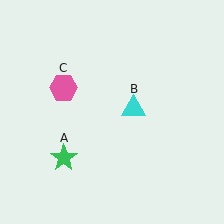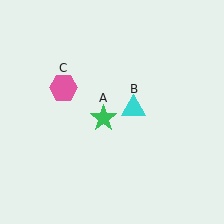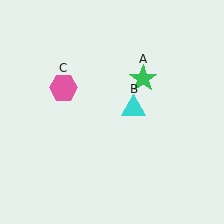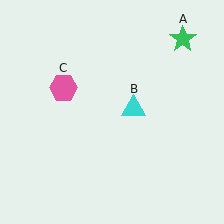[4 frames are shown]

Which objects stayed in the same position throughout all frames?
Cyan triangle (object B) and pink hexagon (object C) remained stationary.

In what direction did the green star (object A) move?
The green star (object A) moved up and to the right.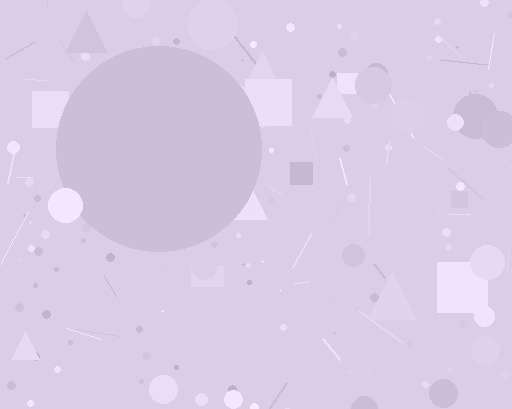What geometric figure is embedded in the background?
A circle is embedded in the background.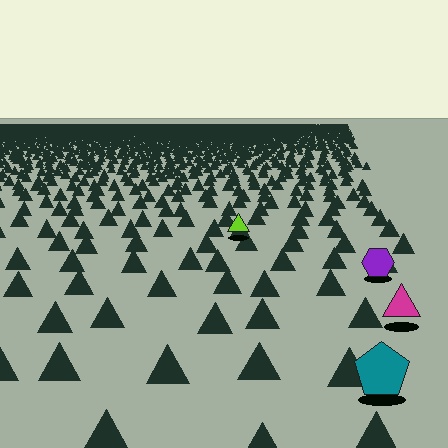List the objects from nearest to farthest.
From nearest to farthest: the teal pentagon, the magenta triangle, the purple hexagon, the lime triangle.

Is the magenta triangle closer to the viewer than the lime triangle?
Yes. The magenta triangle is closer — you can tell from the texture gradient: the ground texture is coarser near it.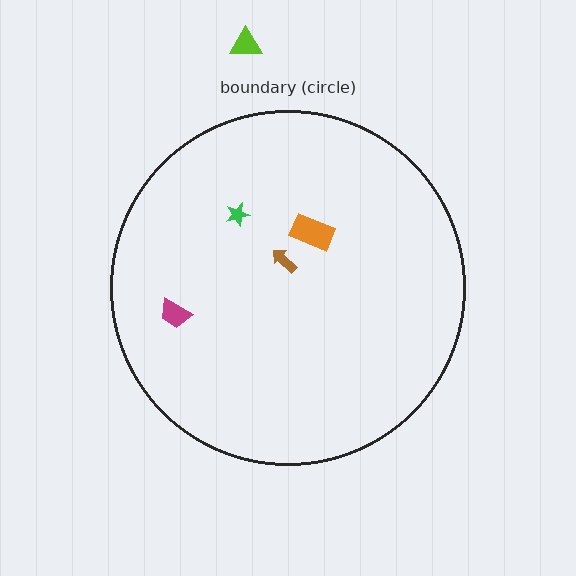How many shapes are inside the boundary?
4 inside, 1 outside.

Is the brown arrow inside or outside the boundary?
Inside.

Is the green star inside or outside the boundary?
Inside.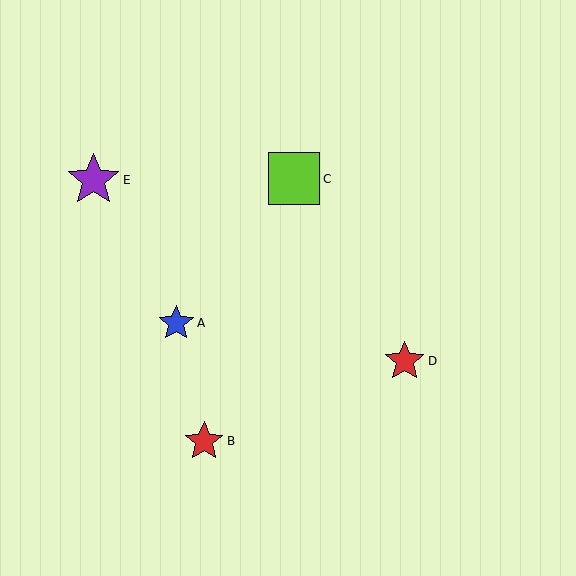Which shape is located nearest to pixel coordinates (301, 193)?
The lime square (labeled C) at (294, 179) is nearest to that location.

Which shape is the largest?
The purple star (labeled E) is the largest.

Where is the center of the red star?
The center of the red star is at (405, 361).